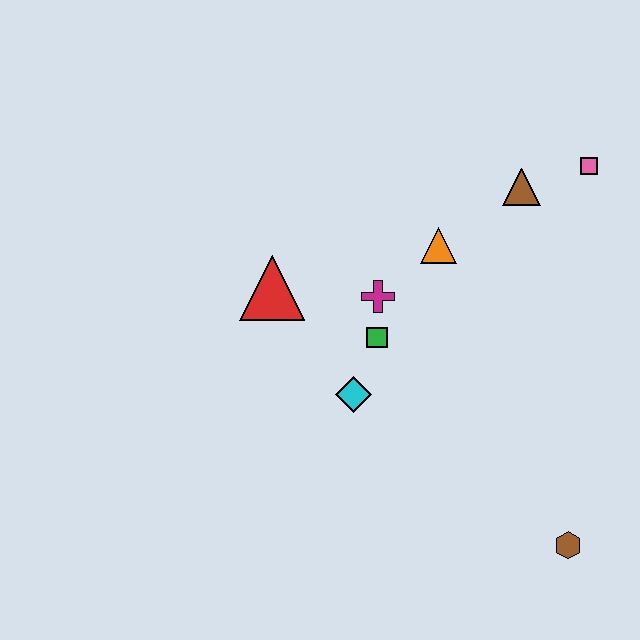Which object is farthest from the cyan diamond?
The pink square is farthest from the cyan diamond.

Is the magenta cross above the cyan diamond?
Yes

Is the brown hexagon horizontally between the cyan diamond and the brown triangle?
No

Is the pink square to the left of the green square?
No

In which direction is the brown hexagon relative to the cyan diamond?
The brown hexagon is to the right of the cyan diamond.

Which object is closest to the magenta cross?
The green square is closest to the magenta cross.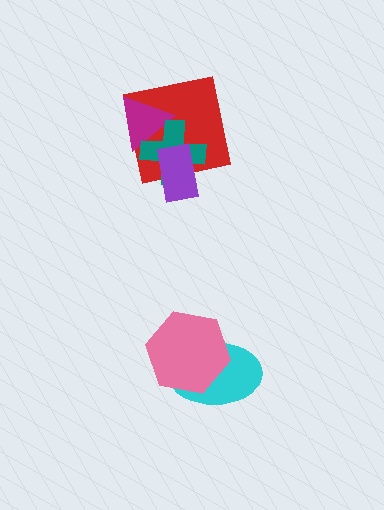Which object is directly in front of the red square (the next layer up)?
The magenta triangle is directly in front of the red square.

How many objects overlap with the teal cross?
3 objects overlap with the teal cross.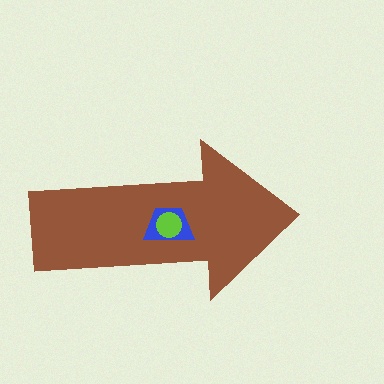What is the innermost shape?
The lime circle.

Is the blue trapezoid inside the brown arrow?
Yes.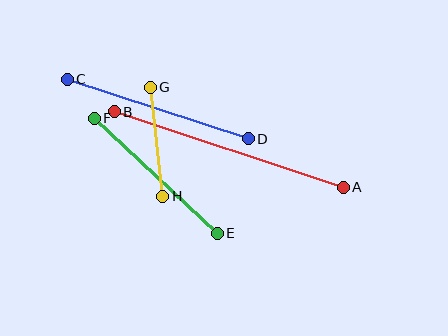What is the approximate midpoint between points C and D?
The midpoint is at approximately (158, 109) pixels.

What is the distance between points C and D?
The distance is approximately 191 pixels.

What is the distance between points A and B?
The distance is approximately 241 pixels.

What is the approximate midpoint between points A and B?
The midpoint is at approximately (229, 149) pixels.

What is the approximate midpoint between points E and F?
The midpoint is at approximately (156, 176) pixels.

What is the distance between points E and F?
The distance is approximately 168 pixels.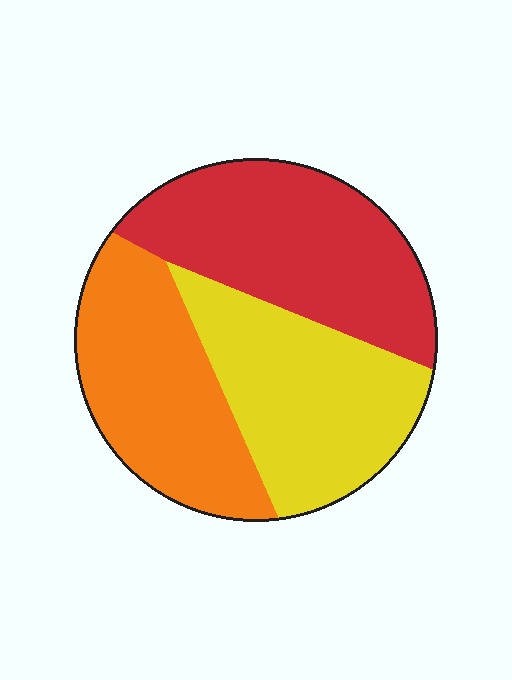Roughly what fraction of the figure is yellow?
Yellow takes up between a quarter and a half of the figure.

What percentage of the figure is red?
Red takes up between a quarter and a half of the figure.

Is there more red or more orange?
Red.